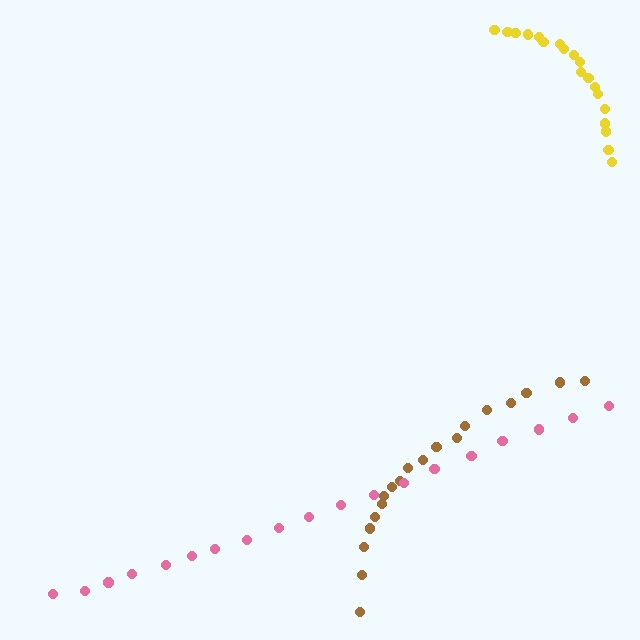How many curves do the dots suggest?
There are 3 distinct paths.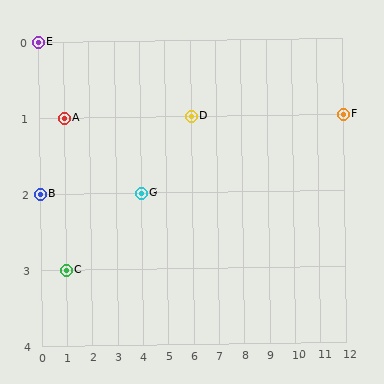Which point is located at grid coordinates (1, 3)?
Point C is at (1, 3).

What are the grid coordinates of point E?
Point E is at grid coordinates (0, 0).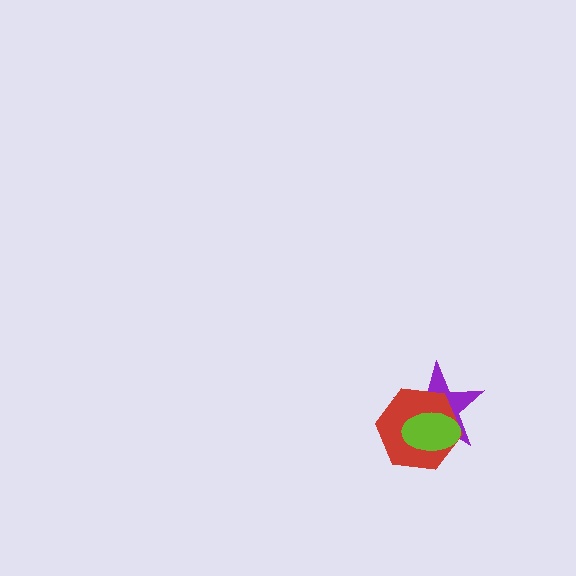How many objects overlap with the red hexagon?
2 objects overlap with the red hexagon.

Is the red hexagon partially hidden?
Yes, it is partially covered by another shape.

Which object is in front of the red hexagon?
The lime ellipse is in front of the red hexagon.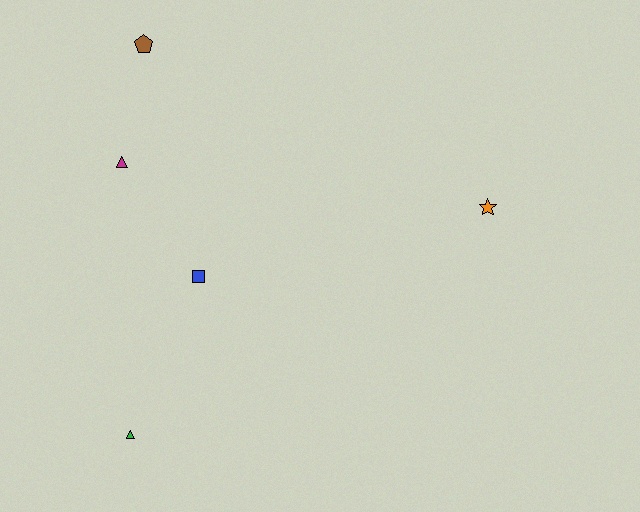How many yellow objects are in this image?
There are no yellow objects.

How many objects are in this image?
There are 5 objects.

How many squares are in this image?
There is 1 square.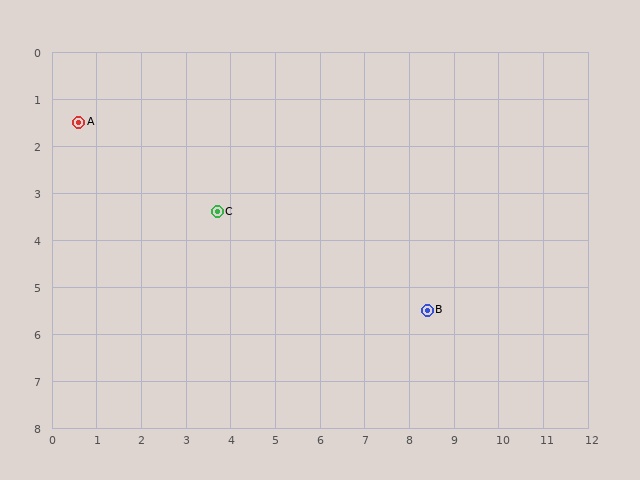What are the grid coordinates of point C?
Point C is at approximately (3.7, 3.4).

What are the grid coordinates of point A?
Point A is at approximately (0.6, 1.5).